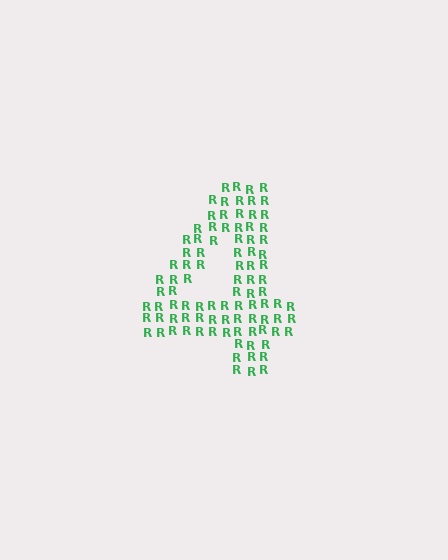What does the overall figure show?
The overall figure shows the digit 4.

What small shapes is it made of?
It is made of small letter R's.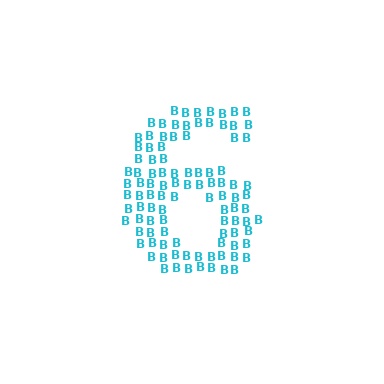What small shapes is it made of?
It is made of small letter B's.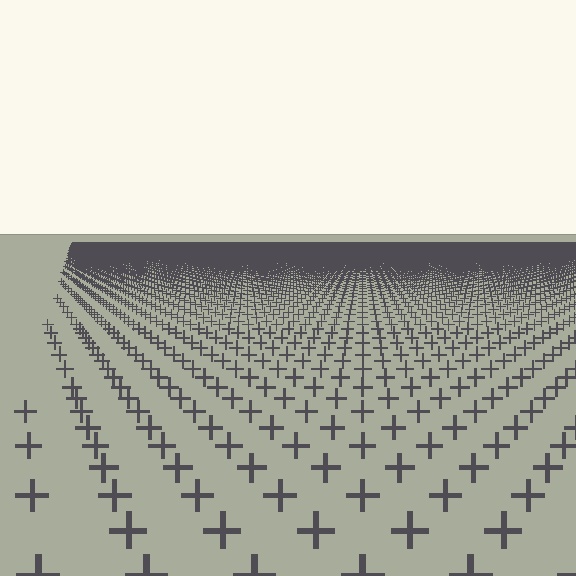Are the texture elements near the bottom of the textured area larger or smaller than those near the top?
Larger. Near the bottom, elements are closer to the viewer and appear at a bigger on-screen size.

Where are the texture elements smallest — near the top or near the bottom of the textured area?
Near the top.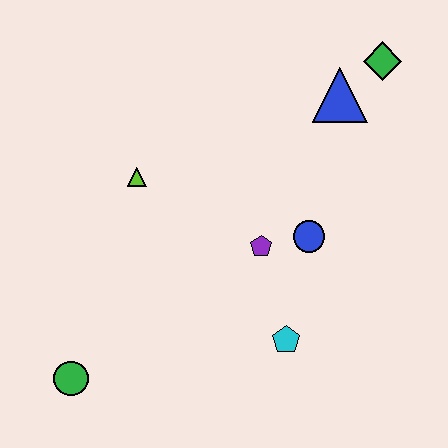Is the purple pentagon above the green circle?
Yes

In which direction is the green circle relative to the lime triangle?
The green circle is below the lime triangle.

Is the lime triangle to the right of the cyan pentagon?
No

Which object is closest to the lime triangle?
The purple pentagon is closest to the lime triangle.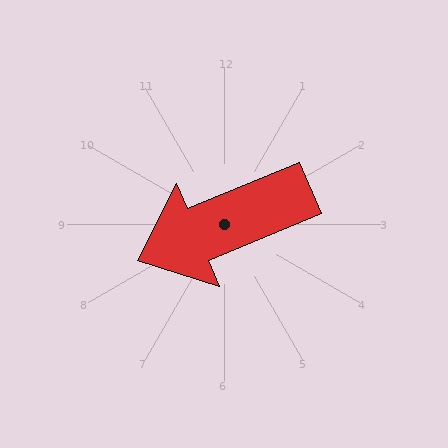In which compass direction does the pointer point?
Southwest.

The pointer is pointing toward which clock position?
Roughly 8 o'clock.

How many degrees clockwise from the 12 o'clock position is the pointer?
Approximately 247 degrees.